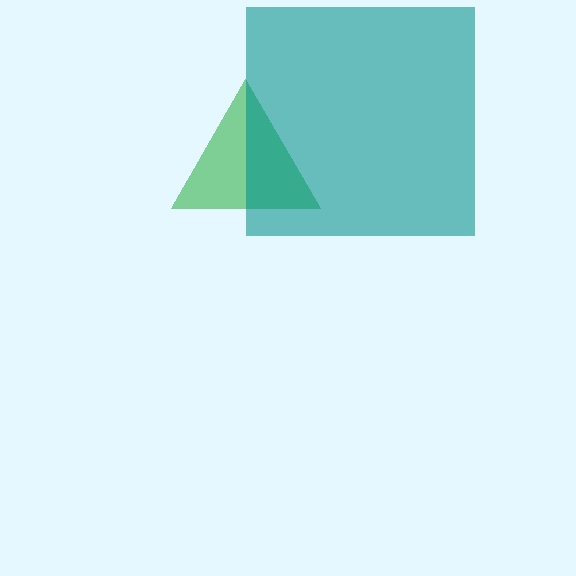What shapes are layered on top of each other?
The layered shapes are: a green triangle, a teal square.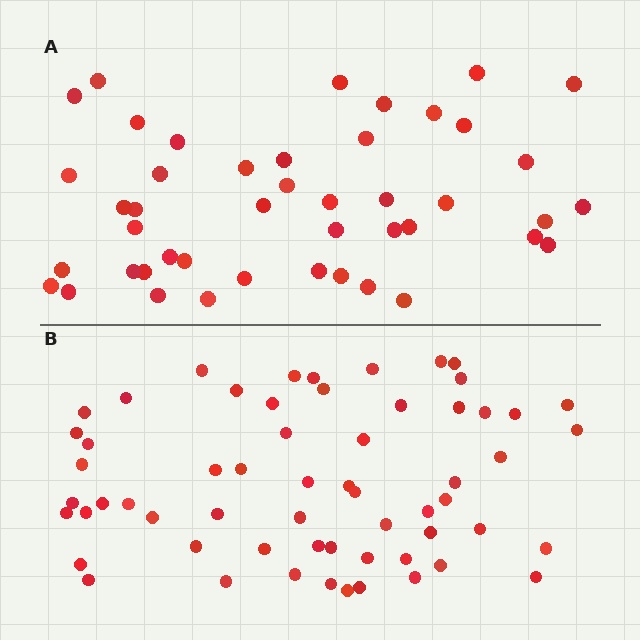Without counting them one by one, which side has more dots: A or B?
Region B (the bottom region) has more dots.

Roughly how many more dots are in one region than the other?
Region B has approximately 15 more dots than region A.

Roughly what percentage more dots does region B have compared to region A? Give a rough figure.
About 35% more.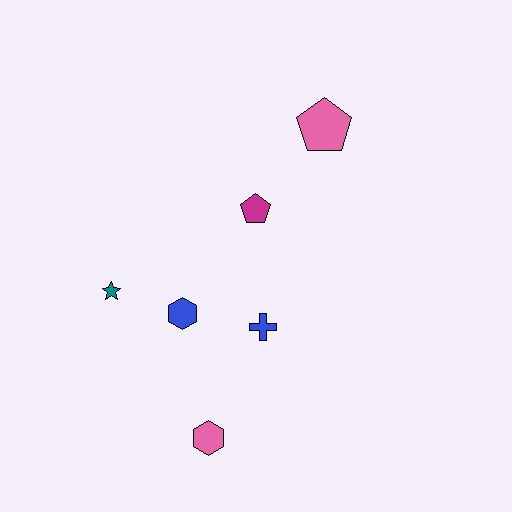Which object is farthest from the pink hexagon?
The pink pentagon is farthest from the pink hexagon.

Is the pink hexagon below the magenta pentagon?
Yes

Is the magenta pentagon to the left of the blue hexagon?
No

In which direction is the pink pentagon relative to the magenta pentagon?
The pink pentagon is above the magenta pentagon.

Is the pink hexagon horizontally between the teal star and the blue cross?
Yes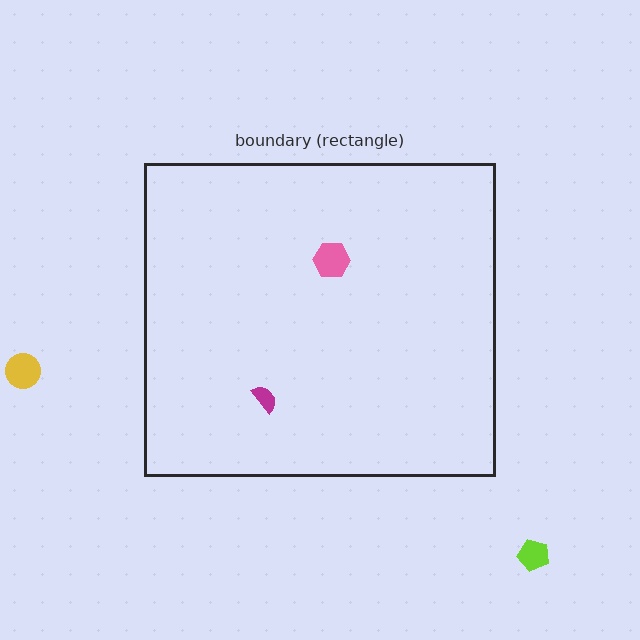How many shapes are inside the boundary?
2 inside, 2 outside.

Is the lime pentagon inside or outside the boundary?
Outside.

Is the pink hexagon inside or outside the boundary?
Inside.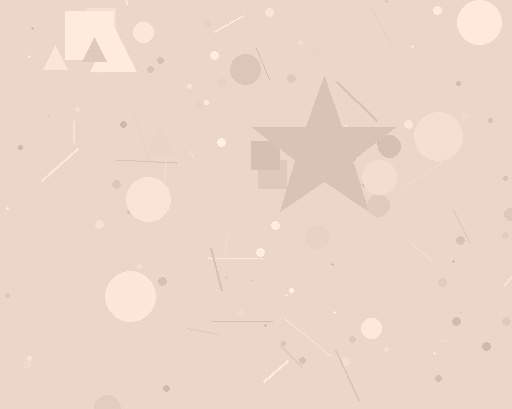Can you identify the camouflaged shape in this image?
The camouflaged shape is a star.